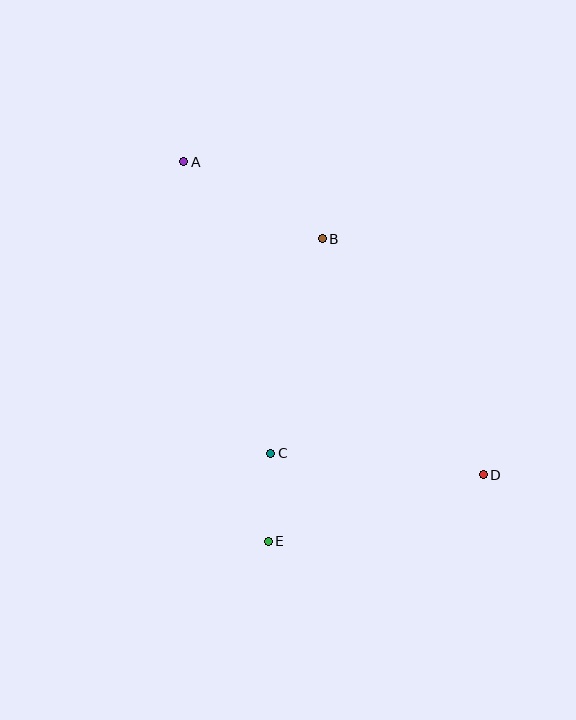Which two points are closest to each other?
Points C and E are closest to each other.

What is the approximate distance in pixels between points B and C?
The distance between B and C is approximately 221 pixels.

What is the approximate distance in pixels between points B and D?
The distance between B and D is approximately 286 pixels.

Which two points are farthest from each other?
Points A and D are farthest from each other.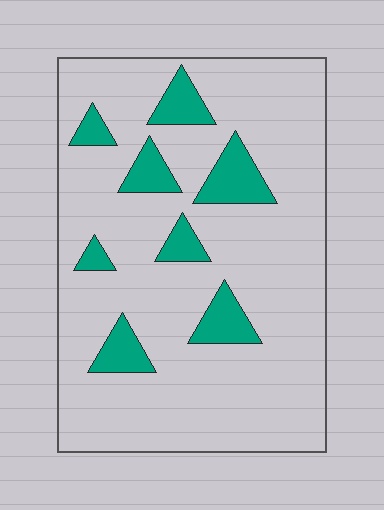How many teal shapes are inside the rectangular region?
8.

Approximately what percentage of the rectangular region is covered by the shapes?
Approximately 15%.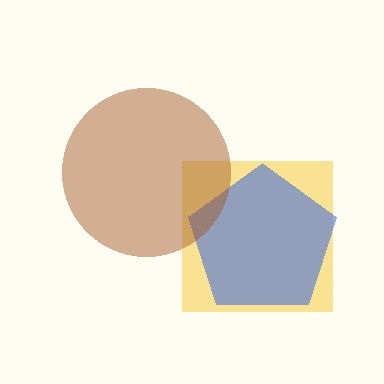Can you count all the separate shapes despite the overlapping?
Yes, there are 3 separate shapes.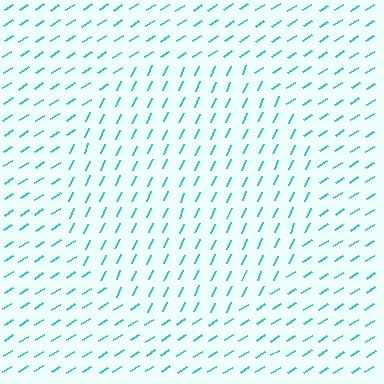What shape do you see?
I see a circle.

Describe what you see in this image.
The image is filled with small cyan line segments. A circle region in the image has lines oriented differently from the surrounding lines, creating a visible texture boundary.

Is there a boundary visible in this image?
Yes, there is a texture boundary formed by a change in line orientation.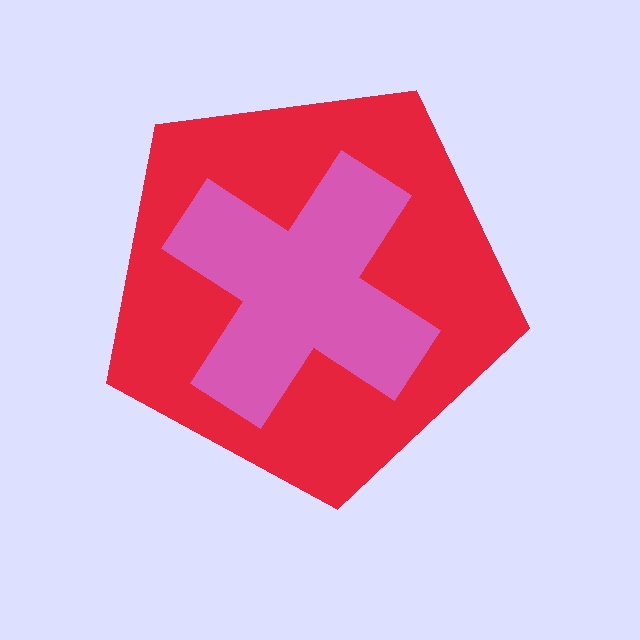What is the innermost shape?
The pink cross.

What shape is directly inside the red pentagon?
The pink cross.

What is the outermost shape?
The red pentagon.